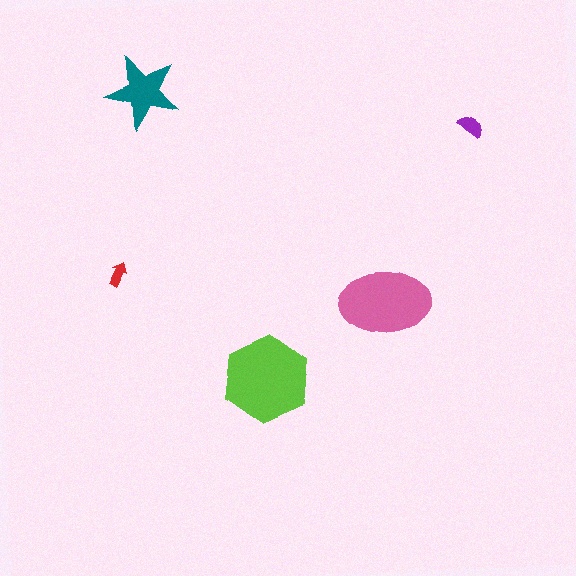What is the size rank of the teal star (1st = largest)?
3rd.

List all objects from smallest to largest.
The red arrow, the purple semicircle, the teal star, the pink ellipse, the lime hexagon.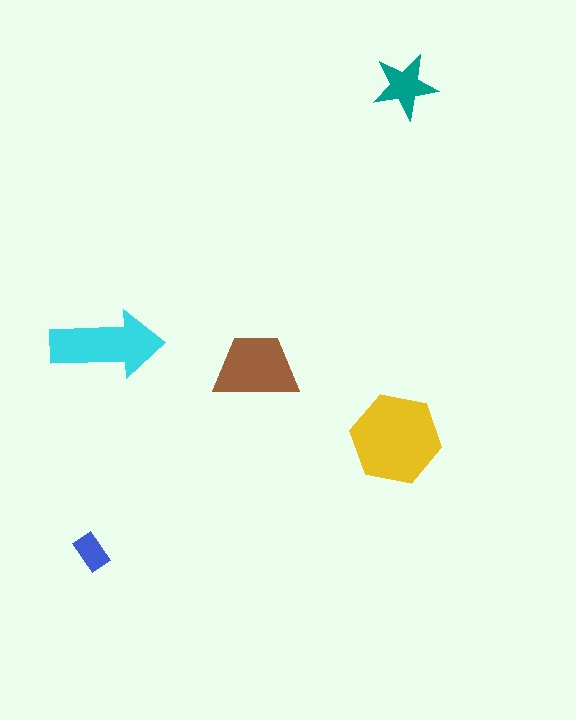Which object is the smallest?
The blue rectangle.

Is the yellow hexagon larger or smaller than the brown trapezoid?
Larger.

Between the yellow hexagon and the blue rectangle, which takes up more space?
The yellow hexagon.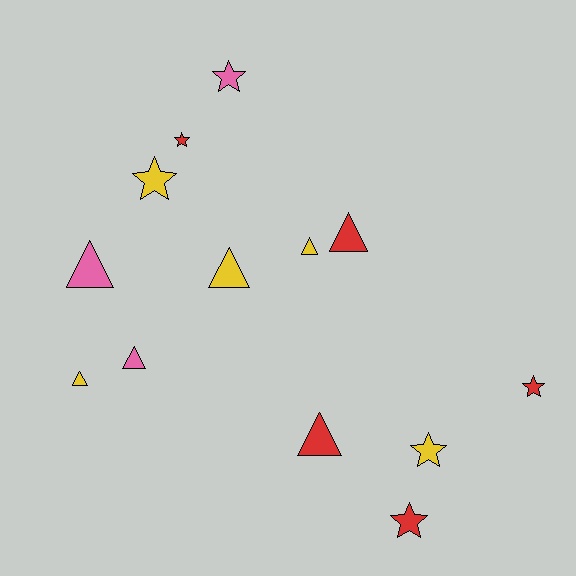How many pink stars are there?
There is 1 pink star.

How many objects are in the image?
There are 13 objects.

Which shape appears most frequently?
Triangle, with 7 objects.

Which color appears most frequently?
Yellow, with 5 objects.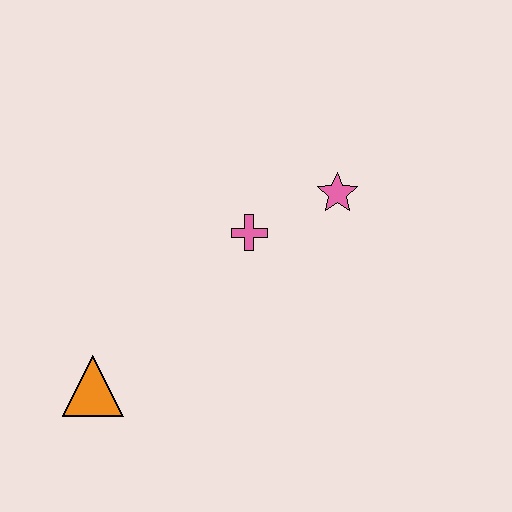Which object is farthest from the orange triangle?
The pink star is farthest from the orange triangle.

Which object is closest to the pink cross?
The pink star is closest to the pink cross.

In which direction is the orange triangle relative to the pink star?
The orange triangle is to the left of the pink star.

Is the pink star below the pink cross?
No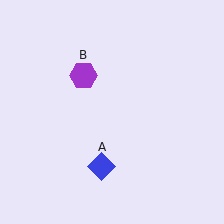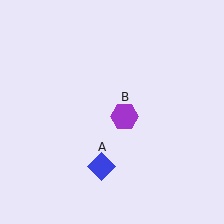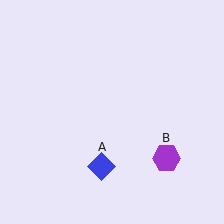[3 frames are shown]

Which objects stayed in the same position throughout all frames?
Blue diamond (object A) remained stationary.